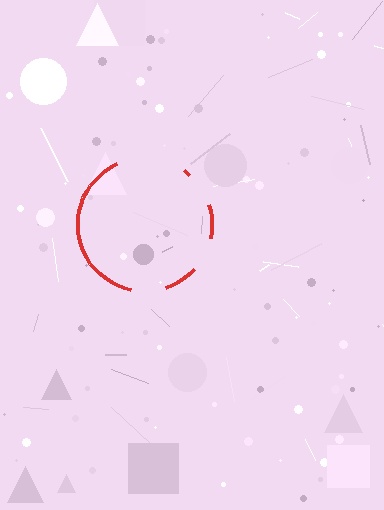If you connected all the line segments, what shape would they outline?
They would outline a circle.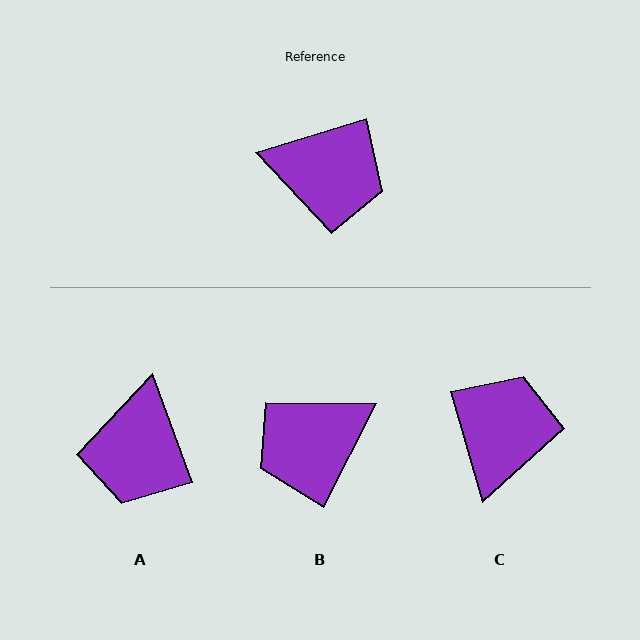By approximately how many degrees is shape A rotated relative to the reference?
Approximately 87 degrees clockwise.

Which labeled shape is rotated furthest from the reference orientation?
B, about 134 degrees away.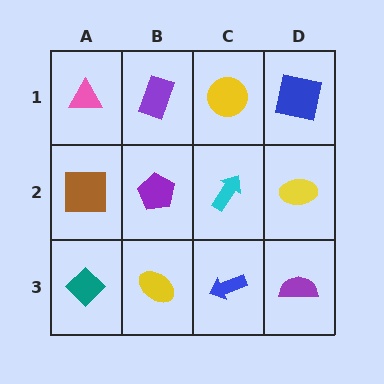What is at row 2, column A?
A brown square.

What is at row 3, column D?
A purple semicircle.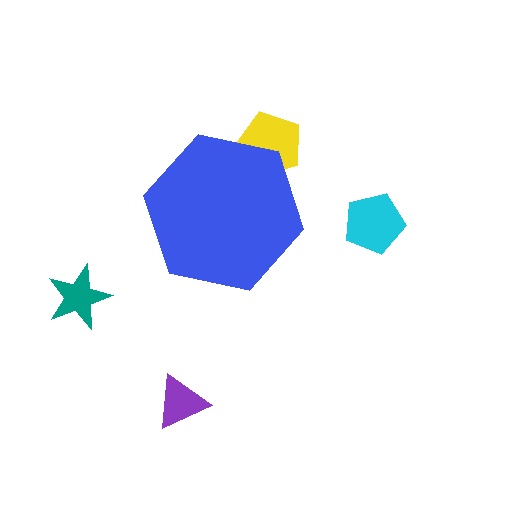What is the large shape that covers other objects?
A blue hexagon.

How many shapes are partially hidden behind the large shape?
1 shape is partially hidden.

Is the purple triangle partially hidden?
No, the purple triangle is fully visible.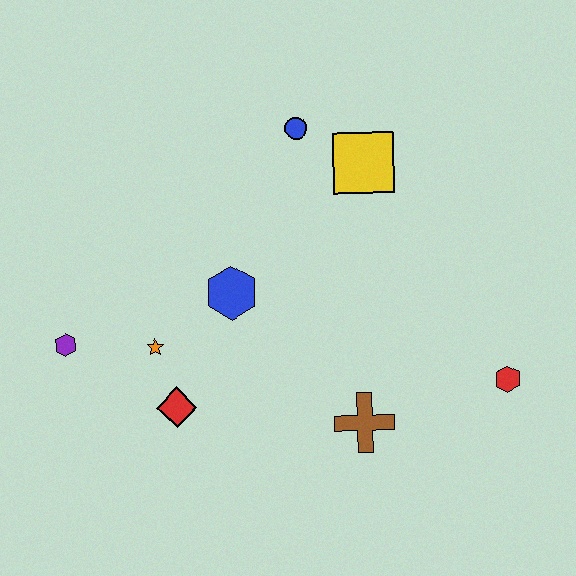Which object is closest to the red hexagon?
The brown cross is closest to the red hexagon.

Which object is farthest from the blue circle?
The red hexagon is farthest from the blue circle.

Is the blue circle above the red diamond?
Yes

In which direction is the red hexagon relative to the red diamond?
The red hexagon is to the right of the red diamond.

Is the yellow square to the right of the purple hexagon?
Yes